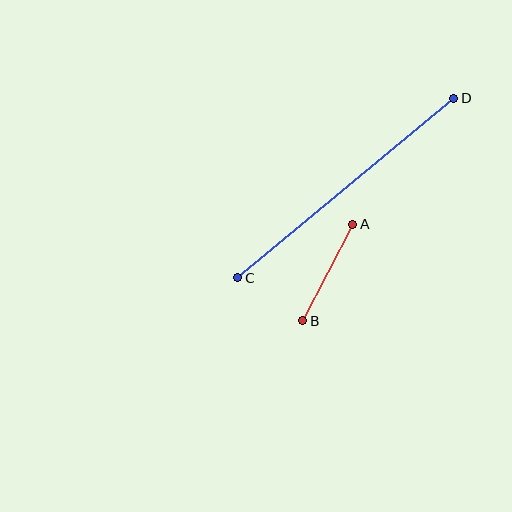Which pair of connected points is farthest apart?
Points C and D are farthest apart.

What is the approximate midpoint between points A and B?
The midpoint is at approximately (328, 272) pixels.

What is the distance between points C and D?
The distance is approximately 280 pixels.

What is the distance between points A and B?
The distance is approximately 108 pixels.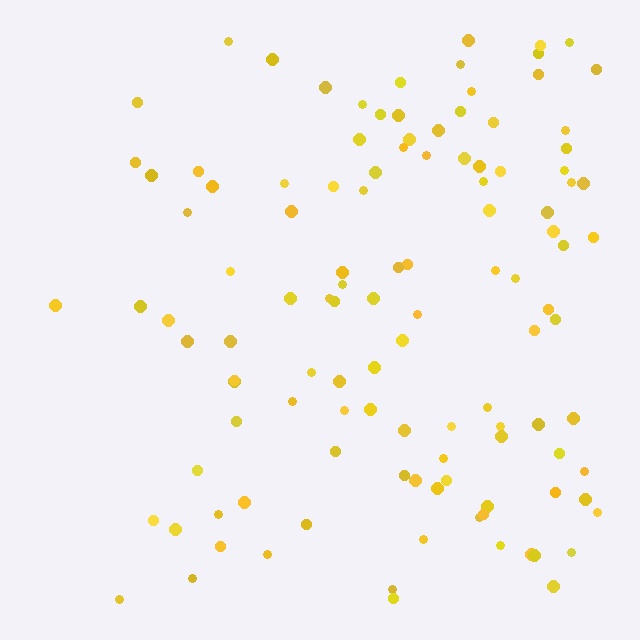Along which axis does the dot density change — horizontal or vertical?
Horizontal.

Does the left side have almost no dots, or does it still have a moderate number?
Still a moderate number, just noticeably fewer than the right.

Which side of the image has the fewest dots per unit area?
The left.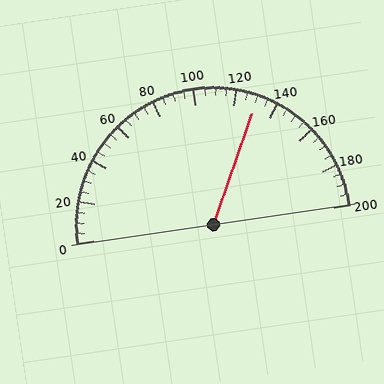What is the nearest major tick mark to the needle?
The nearest major tick mark is 120.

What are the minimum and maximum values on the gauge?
The gauge ranges from 0 to 200.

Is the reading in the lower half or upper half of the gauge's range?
The reading is in the upper half of the range (0 to 200).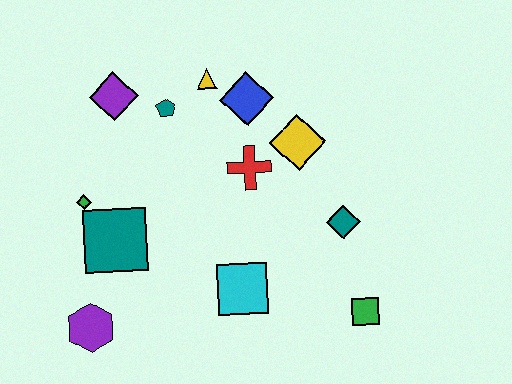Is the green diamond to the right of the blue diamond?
No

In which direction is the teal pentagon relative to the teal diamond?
The teal pentagon is to the left of the teal diamond.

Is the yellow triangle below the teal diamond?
No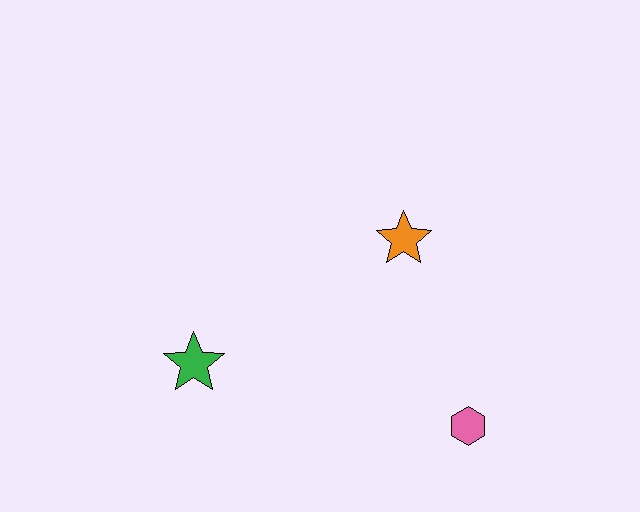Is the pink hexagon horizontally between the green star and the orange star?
No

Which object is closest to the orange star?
The pink hexagon is closest to the orange star.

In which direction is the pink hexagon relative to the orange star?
The pink hexagon is below the orange star.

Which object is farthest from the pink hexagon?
The green star is farthest from the pink hexagon.